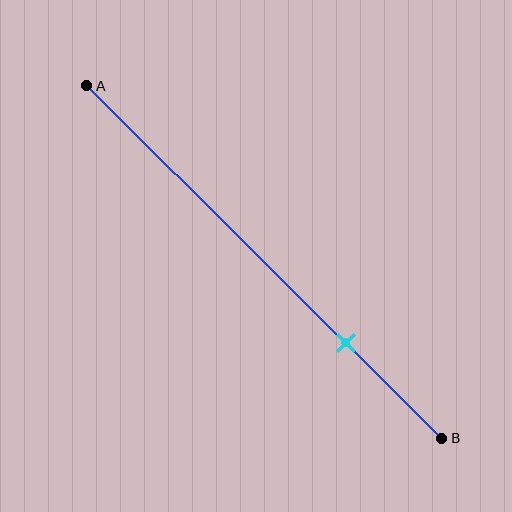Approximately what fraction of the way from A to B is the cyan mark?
The cyan mark is approximately 75% of the way from A to B.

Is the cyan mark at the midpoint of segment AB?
No, the mark is at about 75% from A, not at the 50% midpoint.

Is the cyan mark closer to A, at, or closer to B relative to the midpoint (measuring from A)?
The cyan mark is closer to point B than the midpoint of segment AB.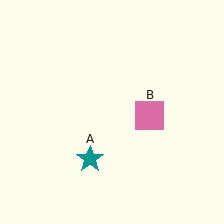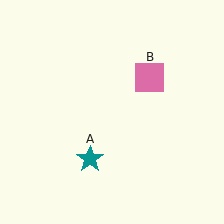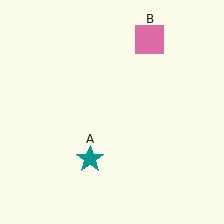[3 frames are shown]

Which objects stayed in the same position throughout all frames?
Teal star (object A) remained stationary.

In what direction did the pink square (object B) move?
The pink square (object B) moved up.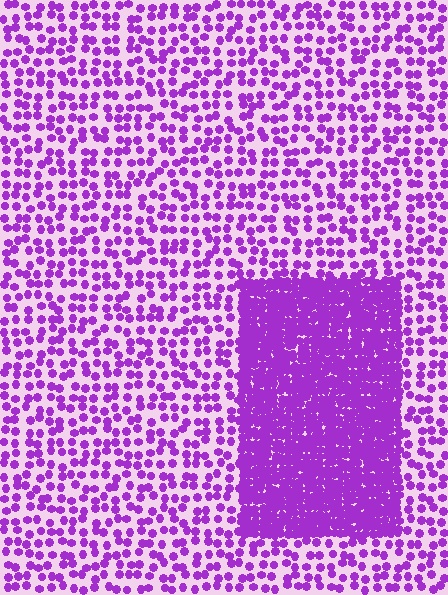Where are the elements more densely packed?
The elements are more densely packed inside the rectangle boundary.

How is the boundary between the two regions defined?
The boundary is defined by a change in element density (approximately 3.0x ratio). All elements are the same color, size, and shape.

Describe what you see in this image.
The image contains small purple elements arranged at two different densities. A rectangle-shaped region is visible where the elements are more densely packed than the surrounding area.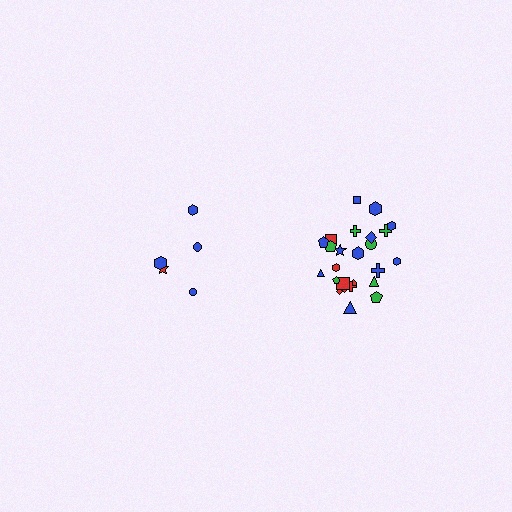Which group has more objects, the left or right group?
The right group.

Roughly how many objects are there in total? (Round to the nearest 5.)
Roughly 30 objects in total.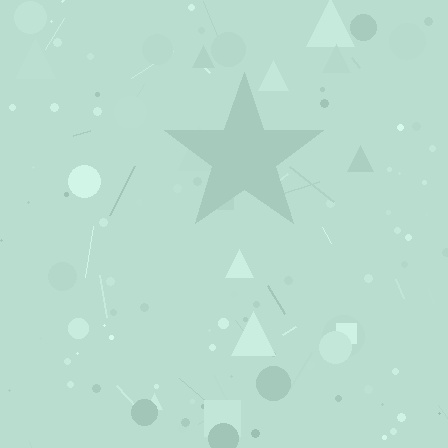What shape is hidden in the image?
A star is hidden in the image.